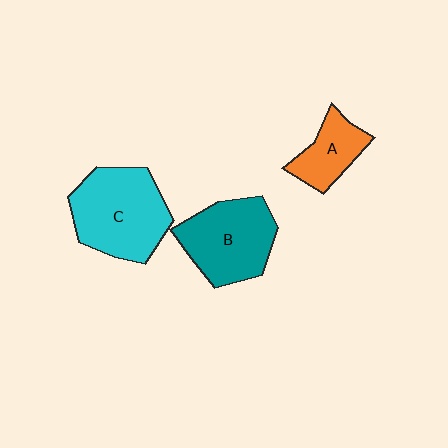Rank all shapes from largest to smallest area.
From largest to smallest: C (cyan), B (teal), A (orange).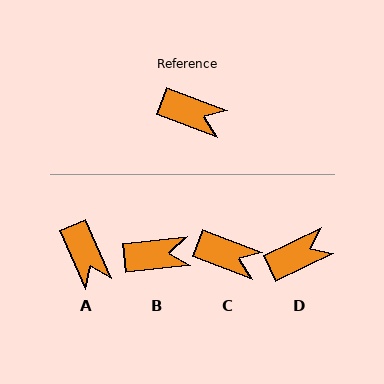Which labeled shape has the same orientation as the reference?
C.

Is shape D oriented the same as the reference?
No, it is off by about 46 degrees.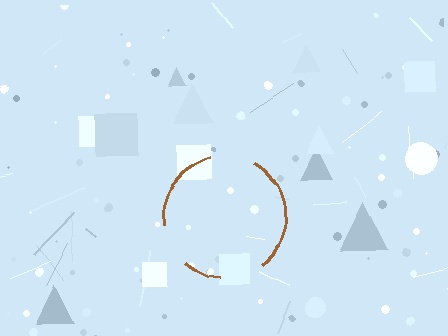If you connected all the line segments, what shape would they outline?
They would outline a circle.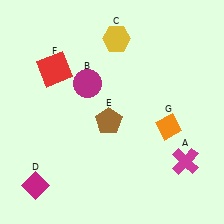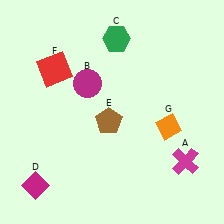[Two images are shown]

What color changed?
The hexagon (C) changed from yellow in Image 1 to green in Image 2.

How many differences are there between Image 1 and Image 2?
There is 1 difference between the two images.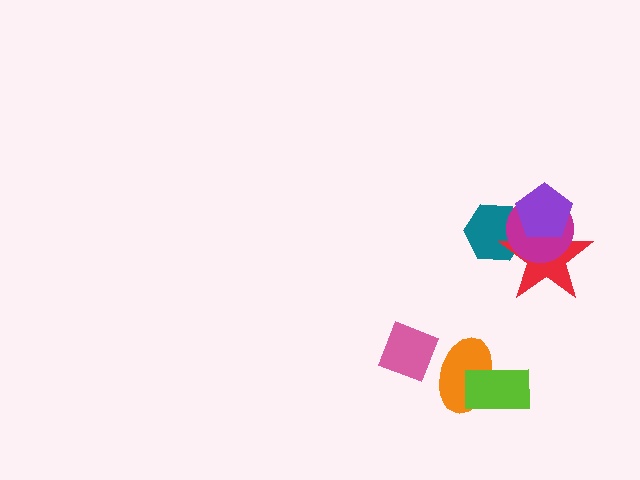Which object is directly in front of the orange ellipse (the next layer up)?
The pink diamond is directly in front of the orange ellipse.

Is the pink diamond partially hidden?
No, no other shape covers it.